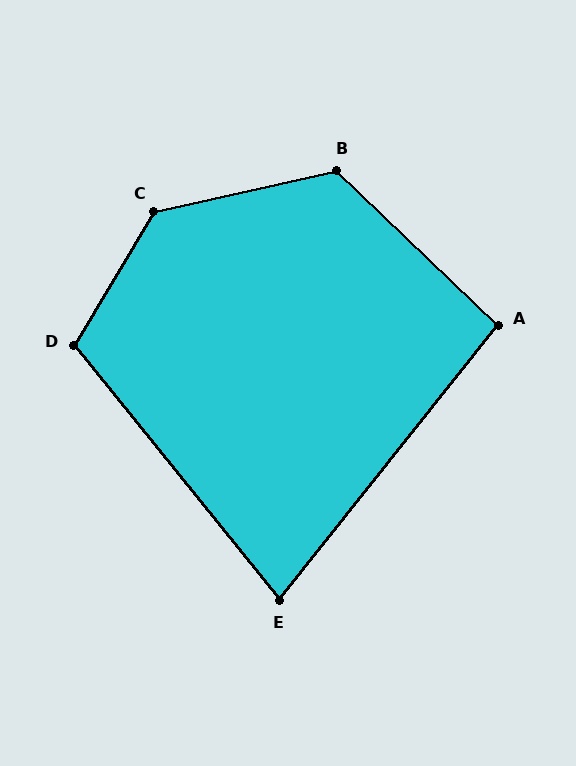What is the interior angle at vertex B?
Approximately 124 degrees (obtuse).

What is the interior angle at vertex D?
Approximately 110 degrees (obtuse).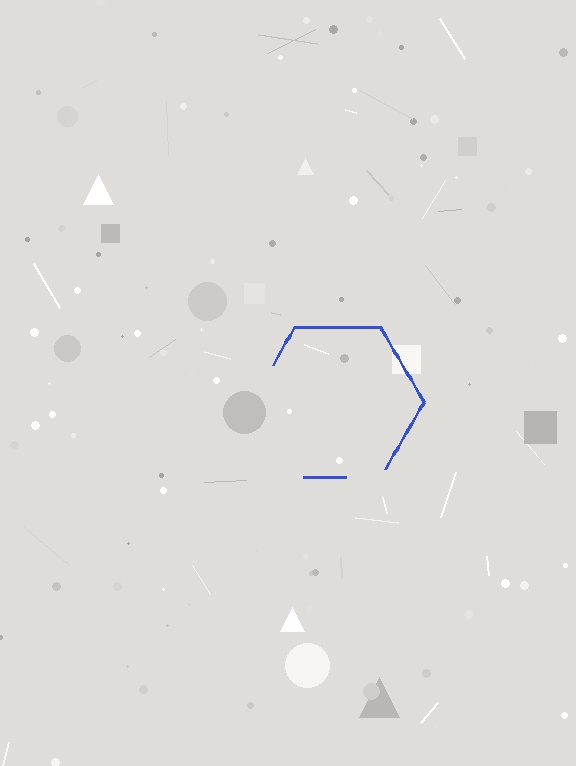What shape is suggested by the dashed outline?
The dashed outline suggests a hexagon.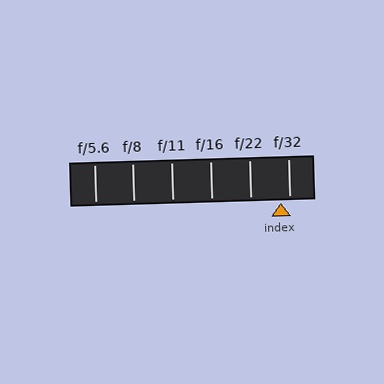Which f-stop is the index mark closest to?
The index mark is closest to f/32.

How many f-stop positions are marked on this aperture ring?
There are 6 f-stop positions marked.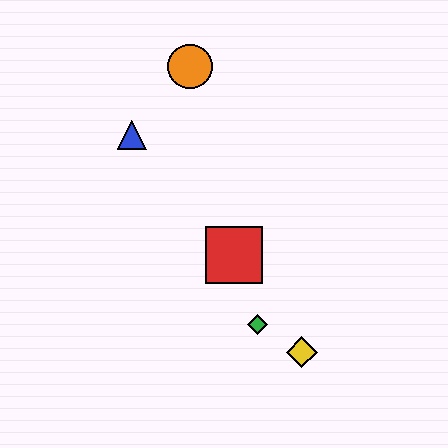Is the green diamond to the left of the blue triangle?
No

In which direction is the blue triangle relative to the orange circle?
The blue triangle is below the orange circle.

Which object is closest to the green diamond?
The yellow diamond is closest to the green diamond.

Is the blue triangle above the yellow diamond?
Yes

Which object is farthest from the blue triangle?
The yellow diamond is farthest from the blue triangle.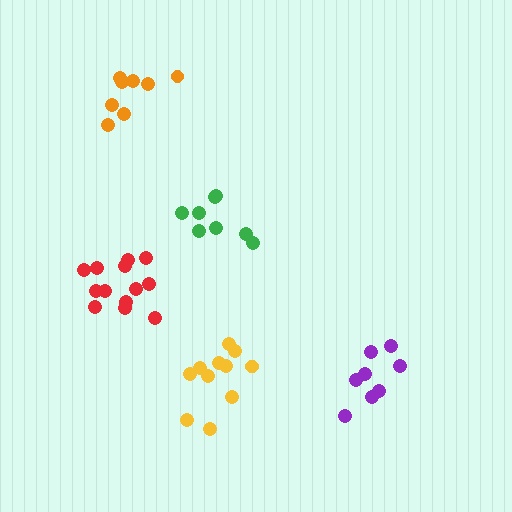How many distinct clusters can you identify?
There are 5 distinct clusters.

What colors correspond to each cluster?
The clusters are colored: yellow, purple, green, red, orange.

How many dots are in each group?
Group 1: 11 dots, Group 2: 8 dots, Group 3: 8 dots, Group 4: 14 dots, Group 5: 8 dots (49 total).